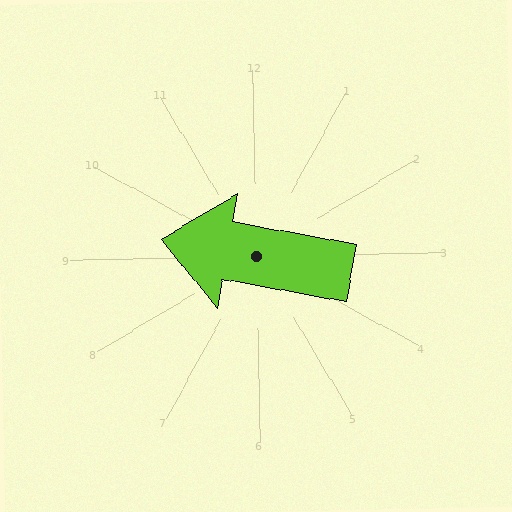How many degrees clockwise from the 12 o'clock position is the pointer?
Approximately 281 degrees.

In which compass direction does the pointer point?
West.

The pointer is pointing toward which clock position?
Roughly 9 o'clock.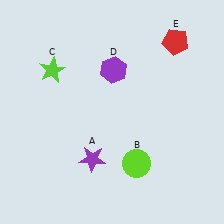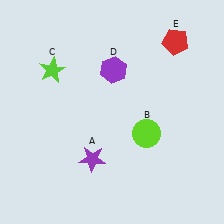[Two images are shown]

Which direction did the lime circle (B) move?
The lime circle (B) moved up.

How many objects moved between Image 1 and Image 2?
1 object moved between the two images.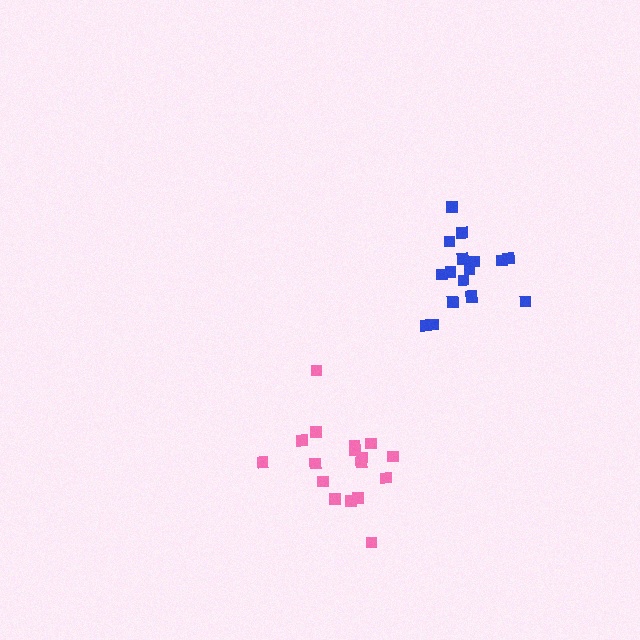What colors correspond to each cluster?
The clusters are colored: blue, pink.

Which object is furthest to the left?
The pink cluster is leftmost.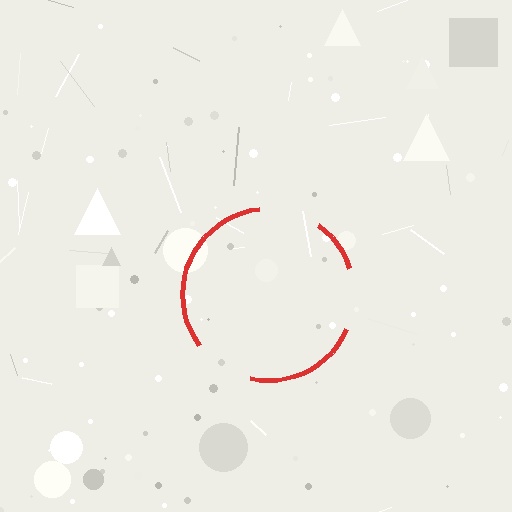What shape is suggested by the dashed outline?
The dashed outline suggests a circle.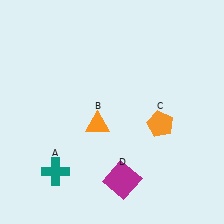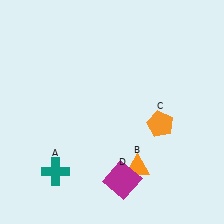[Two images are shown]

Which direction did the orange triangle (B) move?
The orange triangle (B) moved down.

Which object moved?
The orange triangle (B) moved down.